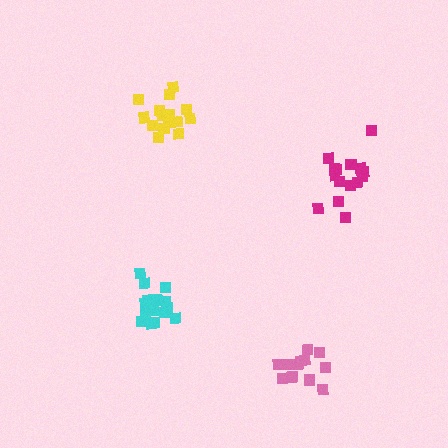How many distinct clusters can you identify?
There are 4 distinct clusters.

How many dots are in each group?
Group 1: 16 dots, Group 2: 18 dots, Group 3: 15 dots, Group 4: 13 dots (62 total).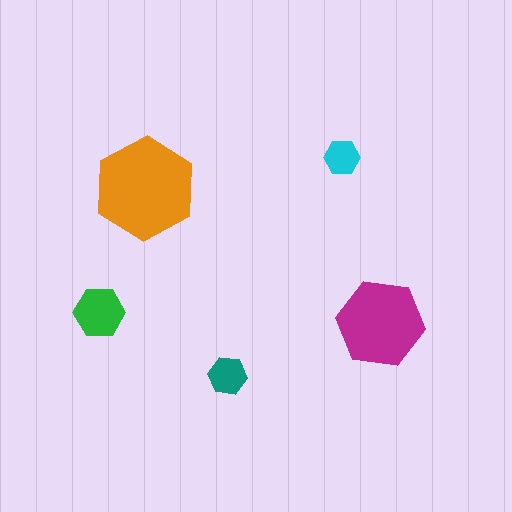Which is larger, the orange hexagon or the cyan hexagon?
The orange one.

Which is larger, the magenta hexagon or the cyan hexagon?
The magenta one.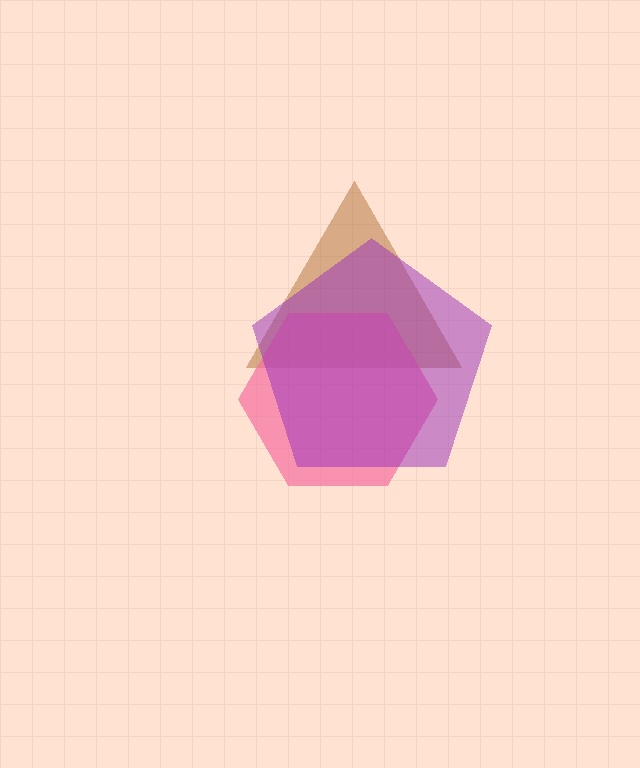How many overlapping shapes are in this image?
There are 3 overlapping shapes in the image.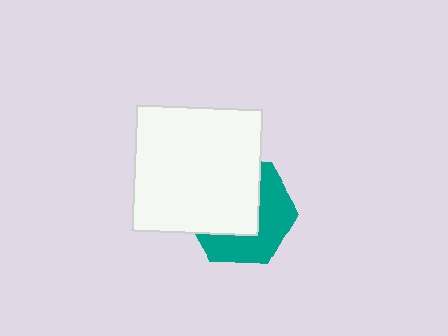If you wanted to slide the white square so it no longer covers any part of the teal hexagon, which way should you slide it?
Slide it toward the upper-left — that is the most direct way to separate the two shapes.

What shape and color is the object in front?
The object in front is a white square.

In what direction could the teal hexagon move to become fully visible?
The teal hexagon could move toward the lower-right. That would shift it out from behind the white square entirely.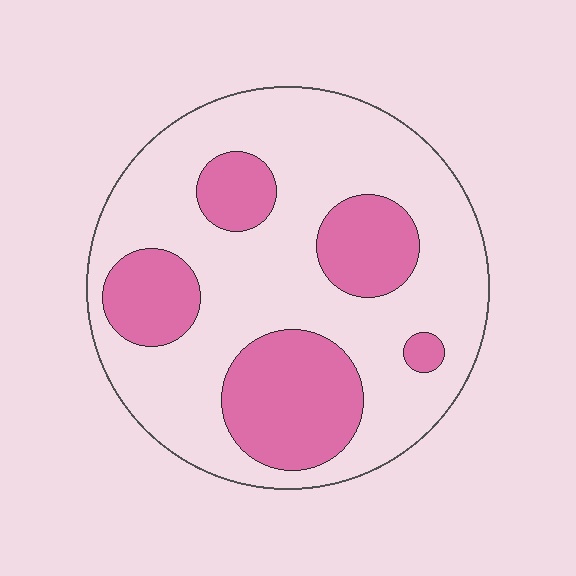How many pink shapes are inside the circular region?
5.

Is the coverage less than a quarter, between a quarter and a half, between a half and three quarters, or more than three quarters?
Between a quarter and a half.